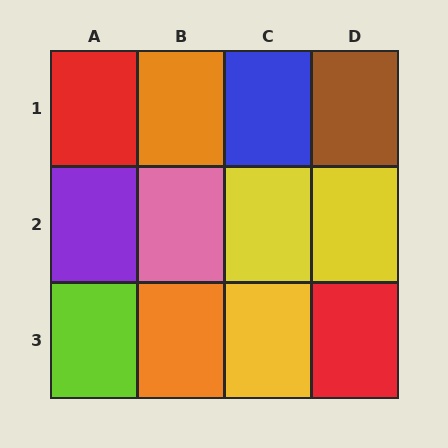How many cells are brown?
1 cell is brown.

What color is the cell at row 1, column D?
Brown.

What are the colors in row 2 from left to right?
Purple, pink, yellow, yellow.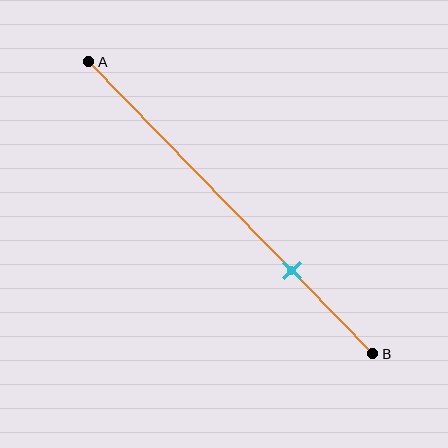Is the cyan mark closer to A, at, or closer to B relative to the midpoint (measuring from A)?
The cyan mark is closer to point B than the midpoint of segment AB.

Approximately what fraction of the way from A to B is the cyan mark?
The cyan mark is approximately 70% of the way from A to B.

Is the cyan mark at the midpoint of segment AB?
No, the mark is at about 70% from A, not at the 50% midpoint.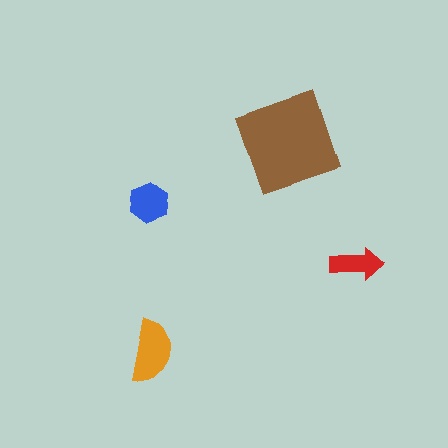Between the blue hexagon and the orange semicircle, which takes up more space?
The orange semicircle.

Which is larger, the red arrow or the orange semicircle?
The orange semicircle.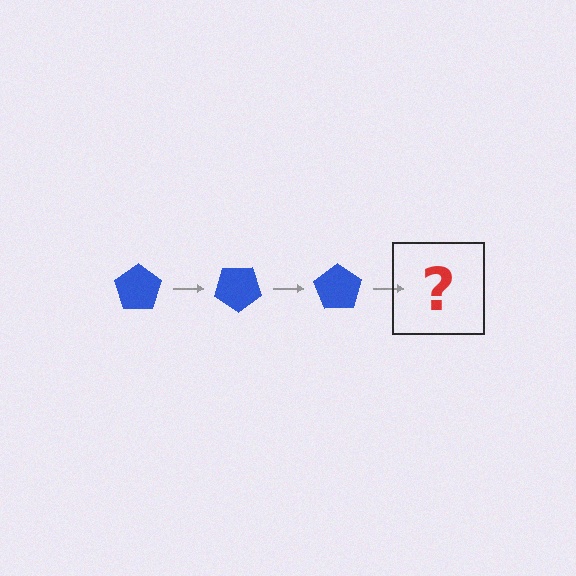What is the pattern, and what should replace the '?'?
The pattern is that the pentagon rotates 35 degrees each step. The '?' should be a blue pentagon rotated 105 degrees.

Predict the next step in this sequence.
The next step is a blue pentagon rotated 105 degrees.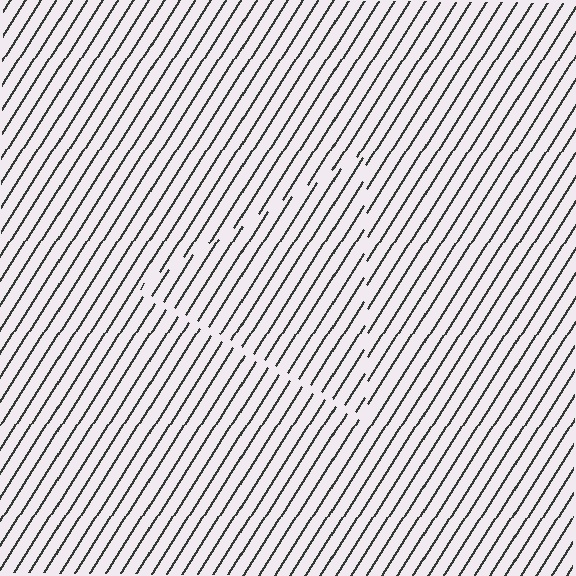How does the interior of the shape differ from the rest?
The interior of the shape contains the same grating, shifted by half a period — the contour is defined by the phase discontinuity where line-ends from the inner and outer gratings abut.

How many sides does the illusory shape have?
3 sides — the line-ends trace a triangle.